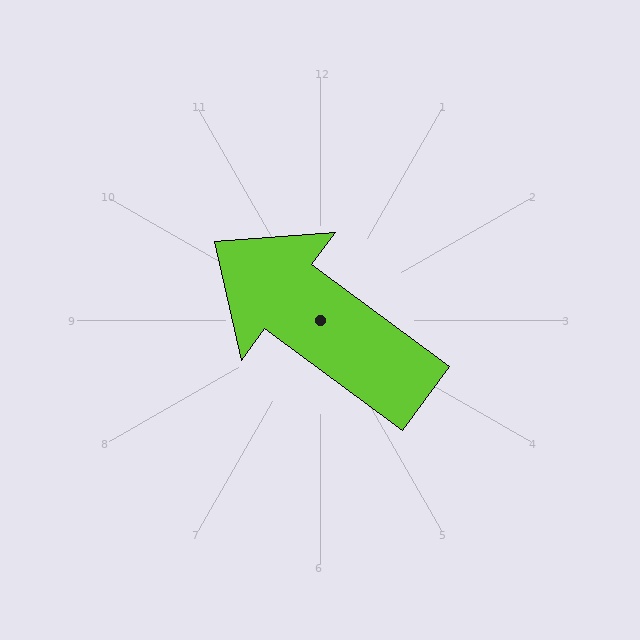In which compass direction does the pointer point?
Northwest.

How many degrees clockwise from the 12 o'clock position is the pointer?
Approximately 307 degrees.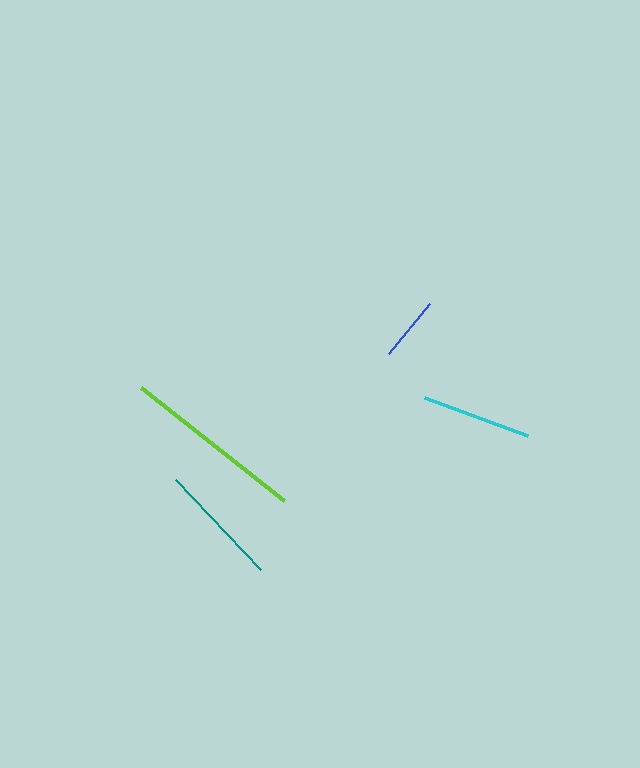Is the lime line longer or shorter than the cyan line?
The lime line is longer than the cyan line.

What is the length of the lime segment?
The lime segment is approximately 183 pixels long.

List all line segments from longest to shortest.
From longest to shortest: lime, teal, cyan, blue.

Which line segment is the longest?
The lime line is the longest at approximately 183 pixels.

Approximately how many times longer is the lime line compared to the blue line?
The lime line is approximately 2.8 times the length of the blue line.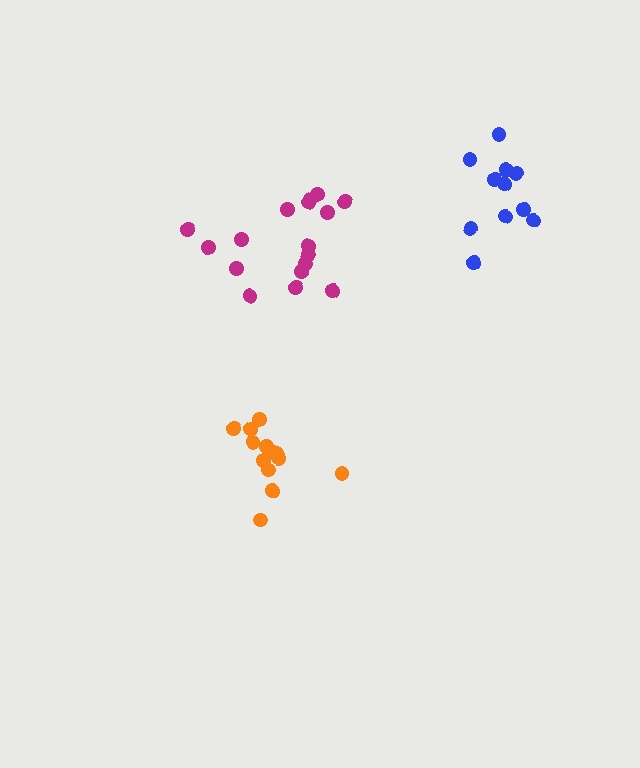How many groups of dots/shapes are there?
There are 3 groups.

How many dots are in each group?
Group 1: 12 dots, Group 2: 11 dots, Group 3: 17 dots (40 total).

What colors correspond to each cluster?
The clusters are colored: orange, blue, magenta.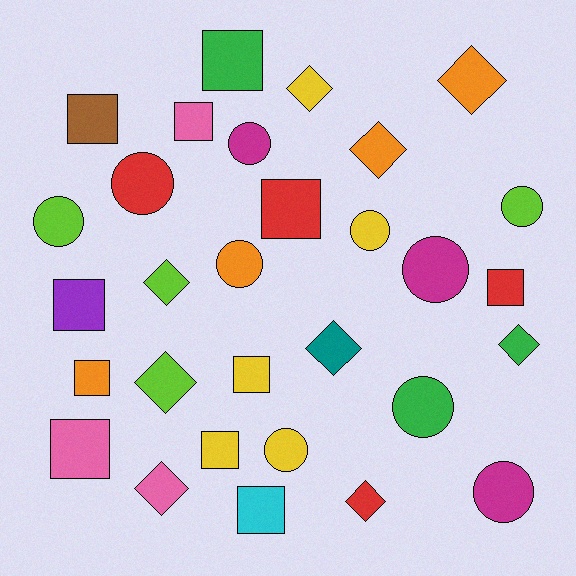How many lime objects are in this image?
There are 4 lime objects.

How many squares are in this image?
There are 11 squares.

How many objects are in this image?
There are 30 objects.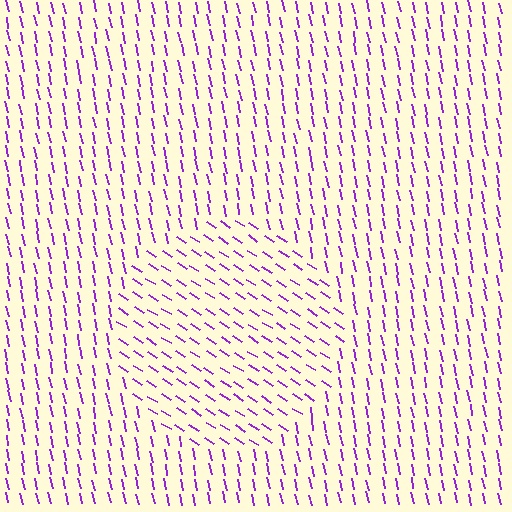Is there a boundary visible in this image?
Yes, there is a texture boundary formed by a change in line orientation.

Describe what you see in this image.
The image is filled with small purple line segments. A circle region in the image has lines oriented differently from the surrounding lines, creating a visible texture boundary.